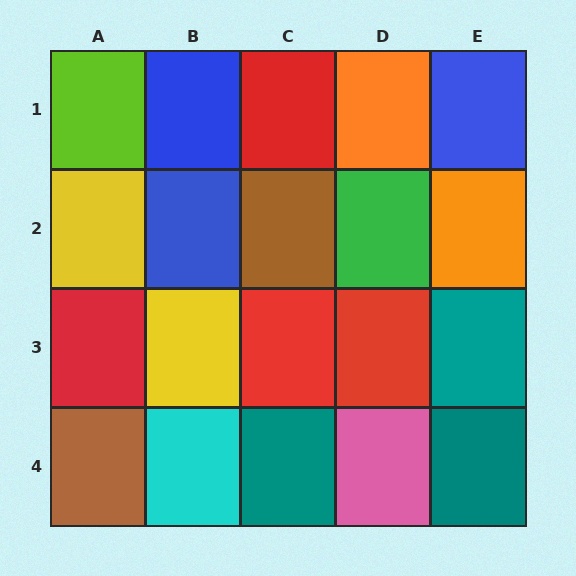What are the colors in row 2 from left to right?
Yellow, blue, brown, green, orange.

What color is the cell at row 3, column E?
Teal.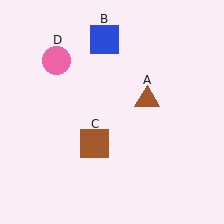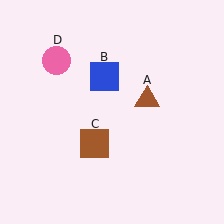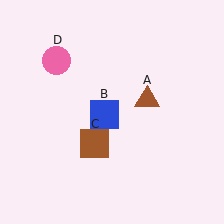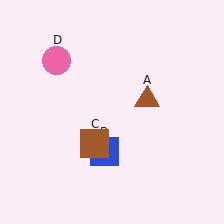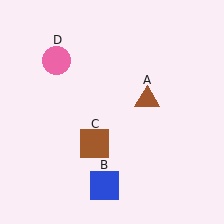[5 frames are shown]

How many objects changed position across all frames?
1 object changed position: blue square (object B).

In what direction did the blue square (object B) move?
The blue square (object B) moved down.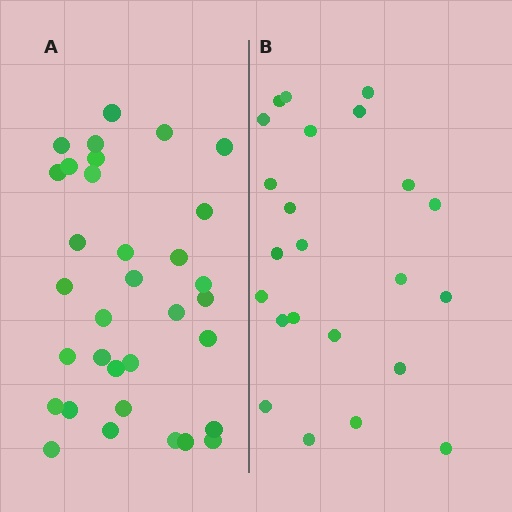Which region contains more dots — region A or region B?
Region A (the left region) has more dots.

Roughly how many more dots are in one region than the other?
Region A has roughly 10 or so more dots than region B.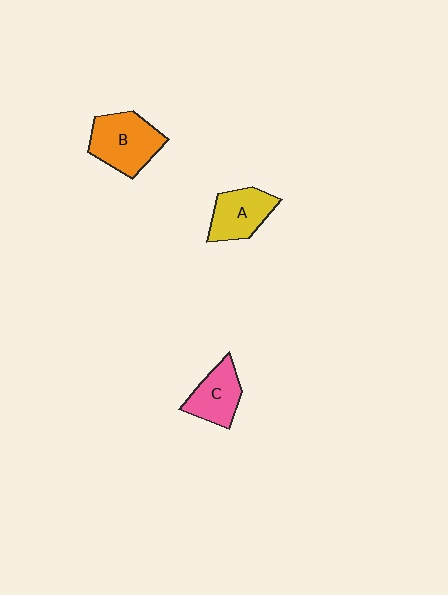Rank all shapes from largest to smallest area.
From largest to smallest: B (orange), A (yellow), C (pink).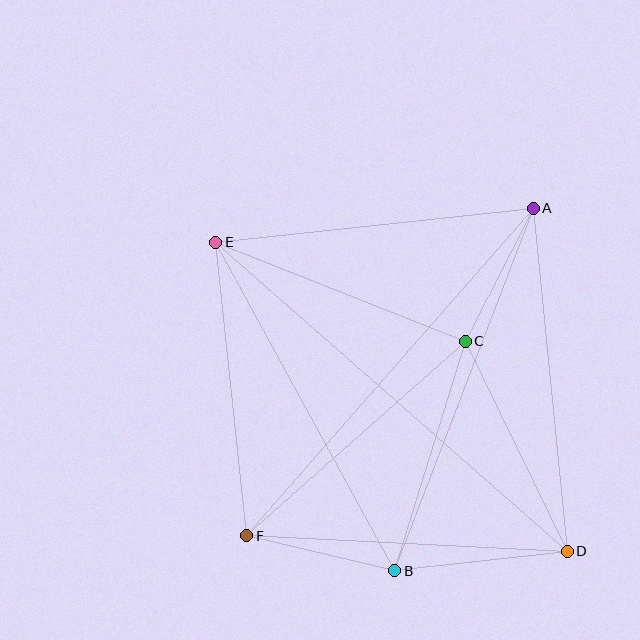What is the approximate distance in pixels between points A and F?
The distance between A and F is approximately 435 pixels.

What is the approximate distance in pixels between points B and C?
The distance between B and C is approximately 240 pixels.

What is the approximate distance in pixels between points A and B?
The distance between A and B is approximately 388 pixels.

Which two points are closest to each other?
Points A and C are closest to each other.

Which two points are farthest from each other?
Points D and E are farthest from each other.